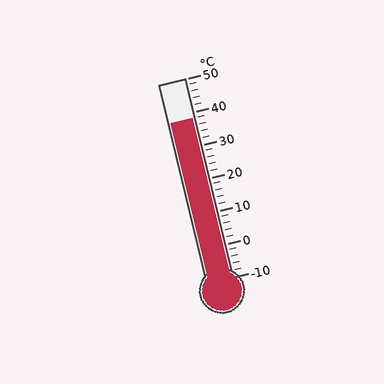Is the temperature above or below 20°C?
The temperature is above 20°C.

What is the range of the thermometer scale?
The thermometer scale ranges from -10°C to 50°C.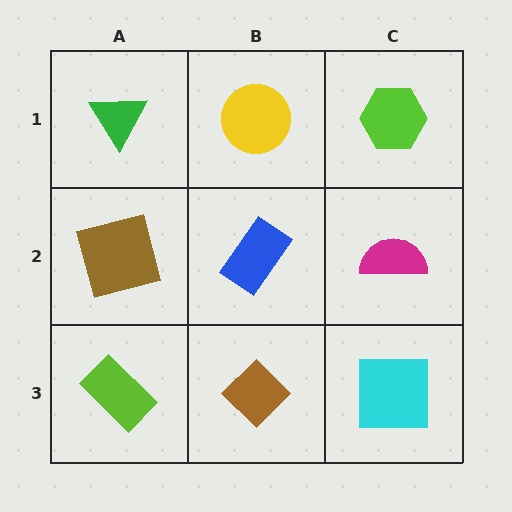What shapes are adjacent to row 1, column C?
A magenta semicircle (row 2, column C), a yellow circle (row 1, column B).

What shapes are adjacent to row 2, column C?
A lime hexagon (row 1, column C), a cyan square (row 3, column C), a blue rectangle (row 2, column B).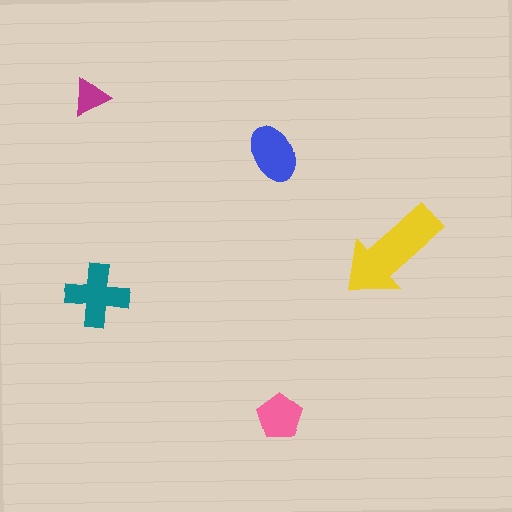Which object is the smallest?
The magenta triangle.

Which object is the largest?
The yellow arrow.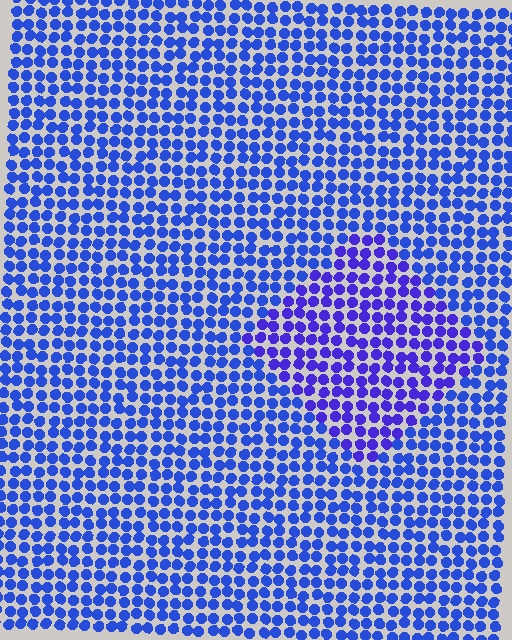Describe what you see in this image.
The image is filled with small blue elements in a uniform arrangement. A diamond-shaped region is visible where the elements are tinted to a slightly different hue, forming a subtle color boundary.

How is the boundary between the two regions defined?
The boundary is defined purely by a slight shift in hue (about 24 degrees). Spacing, size, and orientation are identical on both sides.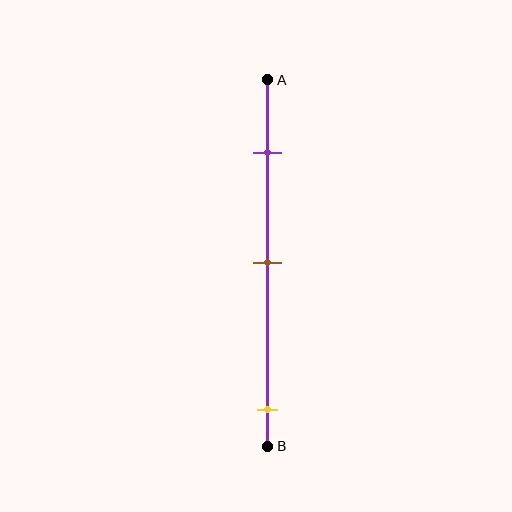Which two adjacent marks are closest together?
The purple and brown marks are the closest adjacent pair.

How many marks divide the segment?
There are 3 marks dividing the segment.